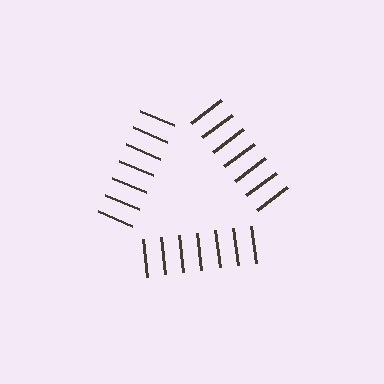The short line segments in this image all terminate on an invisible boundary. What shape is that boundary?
An illusory triangle — the line segments terminate on its edges but no continuous stroke is drawn.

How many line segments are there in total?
21 — 7 along each of the 3 edges.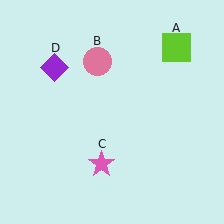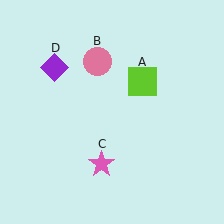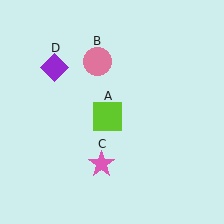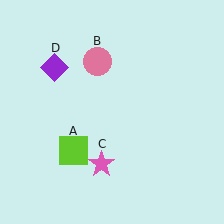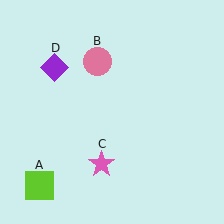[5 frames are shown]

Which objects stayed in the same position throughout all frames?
Pink circle (object B) and pink star (object C) and purple diamond (object D) remained stationary.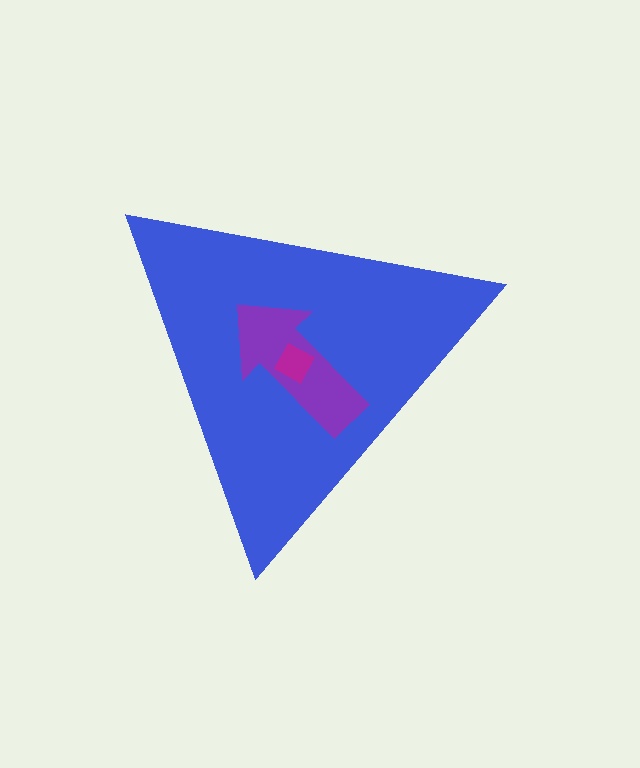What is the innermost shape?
The magenta diamond.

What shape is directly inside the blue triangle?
The purple arrow.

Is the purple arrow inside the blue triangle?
Yes.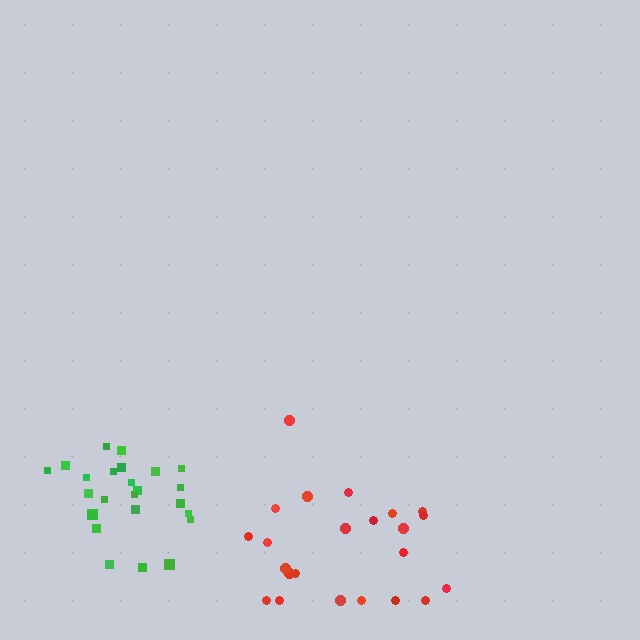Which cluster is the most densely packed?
Green.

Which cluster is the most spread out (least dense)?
Red.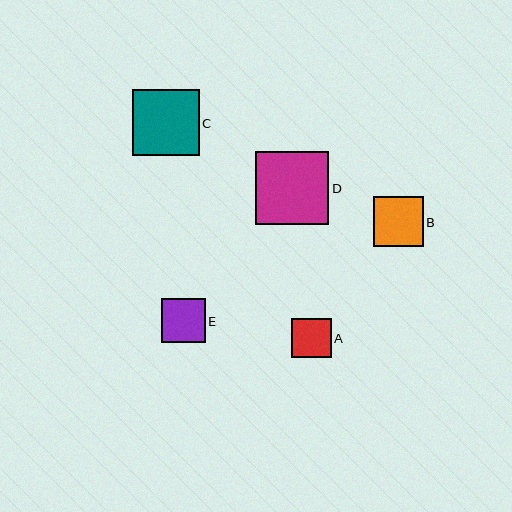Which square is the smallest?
Square A is the smallest with a size of approximately 40 pixels.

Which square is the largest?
Square D is the largest with a size of approximately 73 pixels.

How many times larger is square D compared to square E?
Square D is approximately 1.7 times the size of square E.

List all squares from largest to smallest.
From largest to smallest: D, C, B, E, A.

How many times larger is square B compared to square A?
Square B is approximately 1.3 times the size of square A.